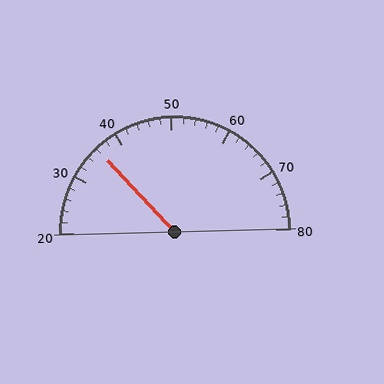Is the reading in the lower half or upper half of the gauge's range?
The reading is in the lower half of the range (20 to 80).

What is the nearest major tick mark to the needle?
The nearest major tick mark is 40.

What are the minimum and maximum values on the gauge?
The gauge ranges from 20 to 80.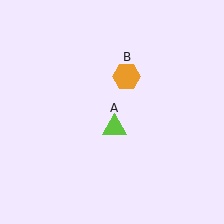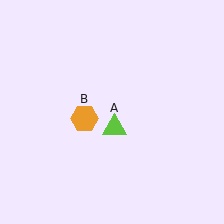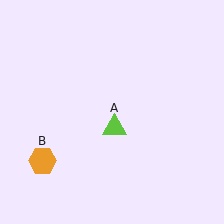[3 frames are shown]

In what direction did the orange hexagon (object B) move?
The orange hexagon (object B) moved down and to the left.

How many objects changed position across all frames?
1 object changed position: orange hexagon (object B).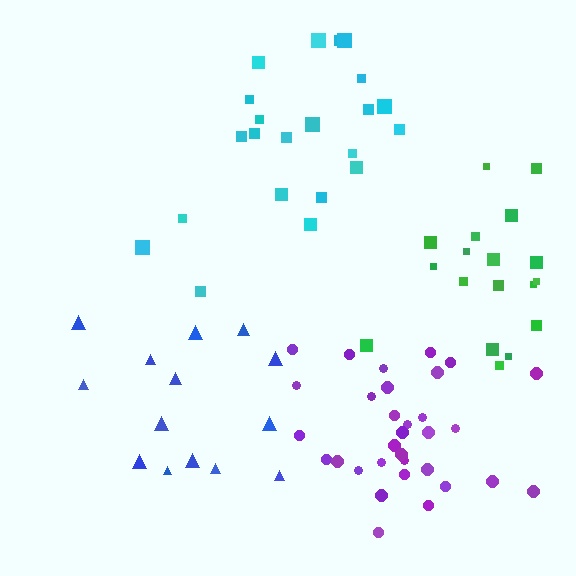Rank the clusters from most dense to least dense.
purple, green, cyan, blue.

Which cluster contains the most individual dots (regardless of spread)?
Purple (32).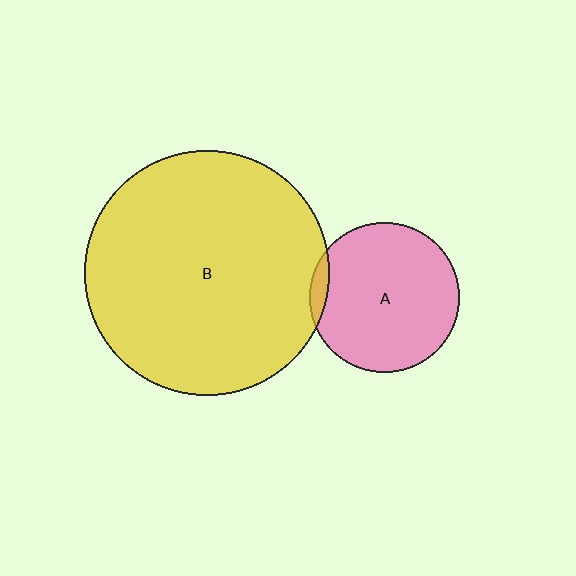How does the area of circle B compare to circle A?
Approximately 2.7 times.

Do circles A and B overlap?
Yes.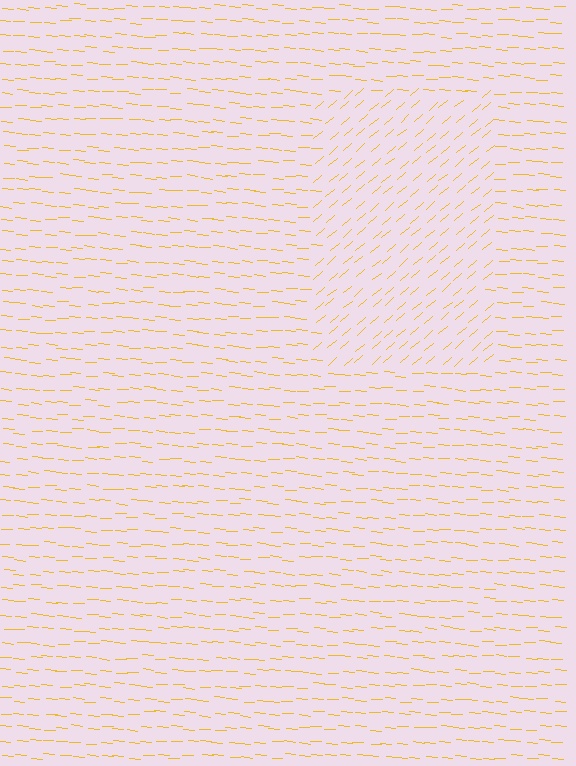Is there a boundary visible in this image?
Yes, there is a texture boundary formed by a change in line orientation.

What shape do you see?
I see a rectangle.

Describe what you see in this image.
The image is filled with small yellow line segments. A rectangle region in the image has lines oriented differently from the surrounding lines, creating a visible texture boundary.